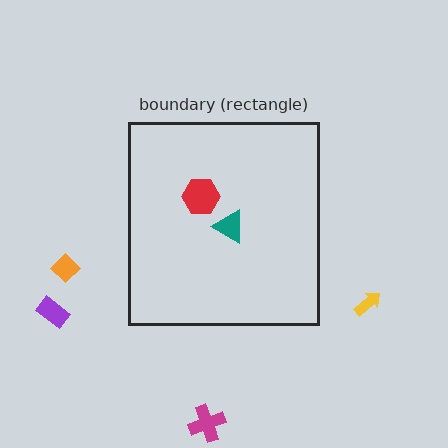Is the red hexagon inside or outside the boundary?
Inside.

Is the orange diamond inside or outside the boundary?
Outside.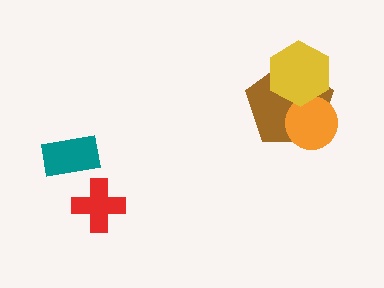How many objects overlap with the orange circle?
2 objects overlap with the orange circle.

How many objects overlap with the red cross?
0 objects overlap with the red cross.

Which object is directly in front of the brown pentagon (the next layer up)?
The orange circle is directly in front of the brown pentagon.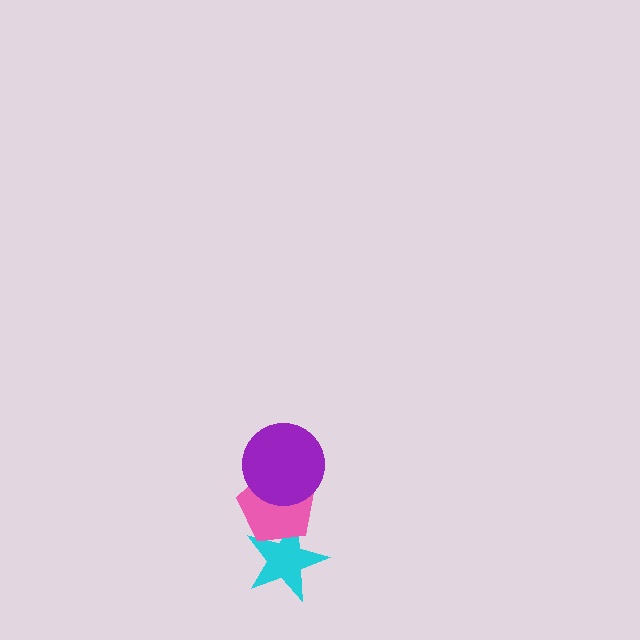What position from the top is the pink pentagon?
The pink pentagon is 2nd from the top.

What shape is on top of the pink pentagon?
The purple circle is on top of the pink pentagon.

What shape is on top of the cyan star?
The pink pentagon is on top of the cyan star.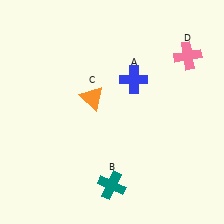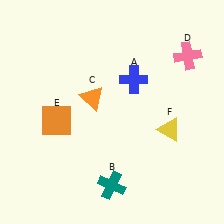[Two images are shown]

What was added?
An orange square (E), a yellow triangle (F) were added in Image 2.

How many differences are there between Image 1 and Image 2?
There are 2 differences between the two images.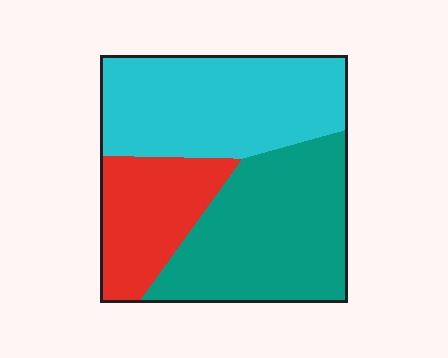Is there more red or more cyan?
Cyan.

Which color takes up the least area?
Red, at roughly 20%.